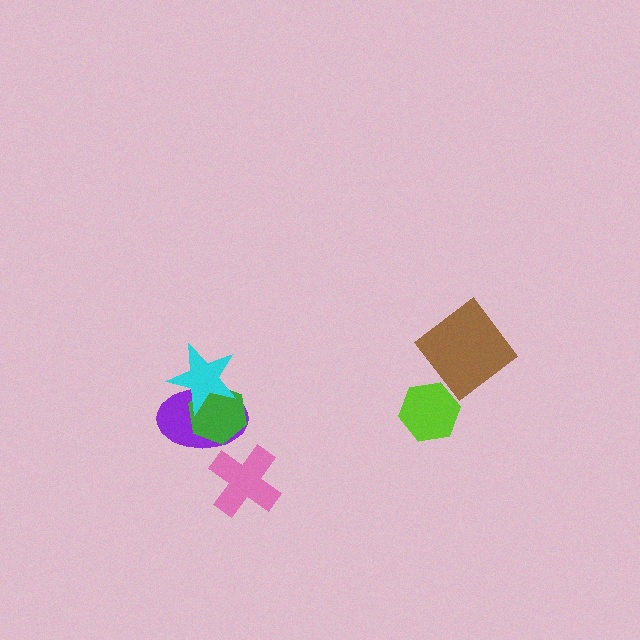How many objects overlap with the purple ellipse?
2 objects overlap with the purple ellipse.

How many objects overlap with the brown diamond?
0 objects overlap with the brown diamond.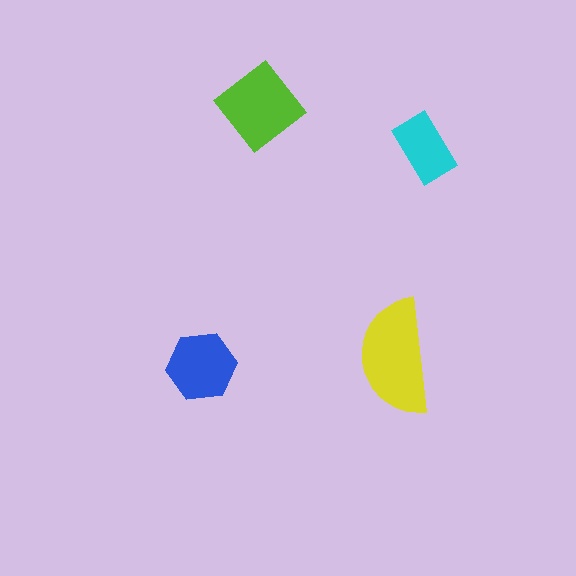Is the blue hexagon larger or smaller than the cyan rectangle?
Larger.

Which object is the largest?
The yellow semicircle.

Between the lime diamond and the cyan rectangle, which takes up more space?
The lime diamond.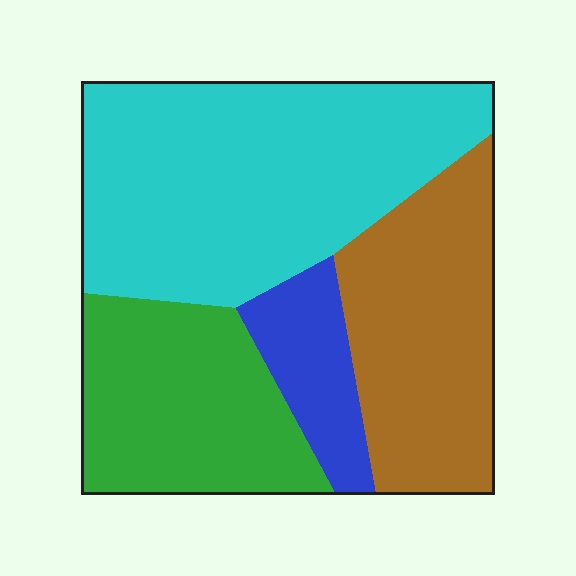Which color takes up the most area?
Cyan, at roughly 40%.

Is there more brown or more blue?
Brown.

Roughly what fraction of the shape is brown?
Brown takes up between a sixth and a third of the shape.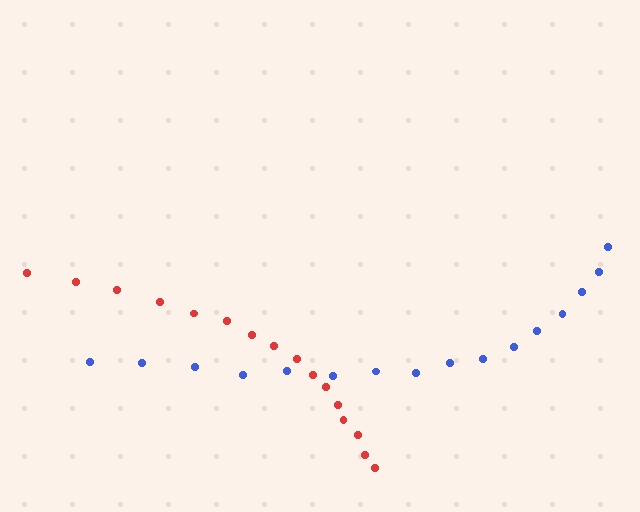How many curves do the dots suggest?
There are 2 distinct paths.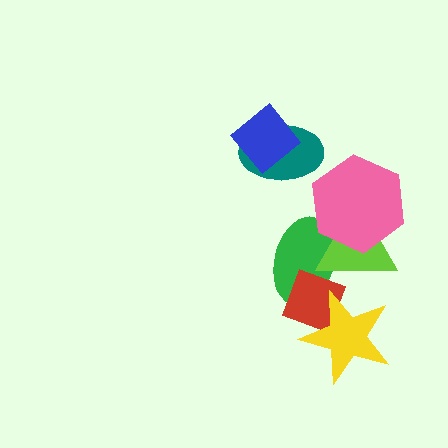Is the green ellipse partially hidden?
Yes, it is partially covered by another shape.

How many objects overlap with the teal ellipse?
1 object overlaps with the teal ellipse.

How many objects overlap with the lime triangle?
3 objects overlap with the lime triangle.